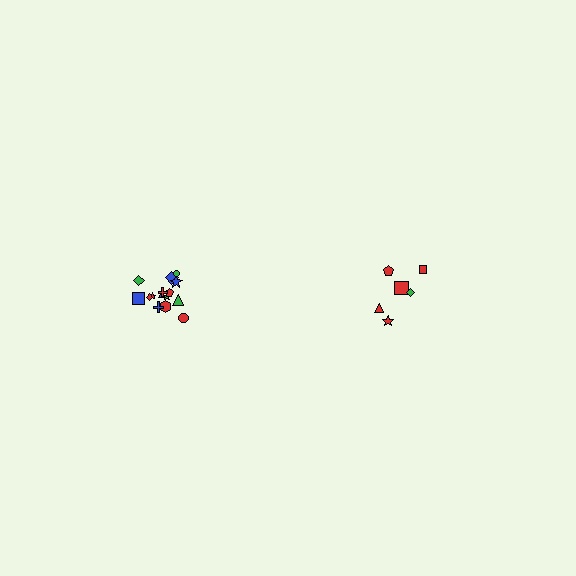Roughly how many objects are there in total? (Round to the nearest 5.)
Roughly 20 objects in total.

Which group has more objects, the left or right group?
The left group.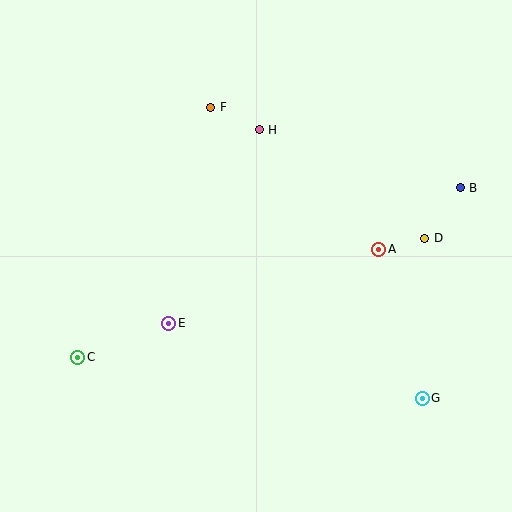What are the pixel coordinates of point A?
Point A is at (379, 249).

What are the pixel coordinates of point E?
Point E is at (169, 323).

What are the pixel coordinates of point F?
Point F is at (211, 107).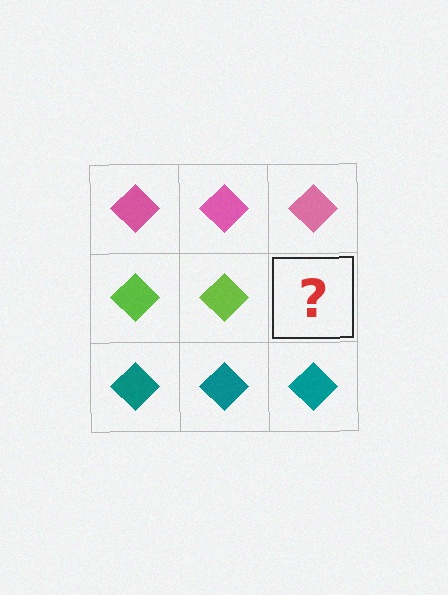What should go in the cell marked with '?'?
The missing cell should contain a lime diamond.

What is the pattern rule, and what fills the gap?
The rule is that each row has a consistent color. The gap should be filled with a lime diamond.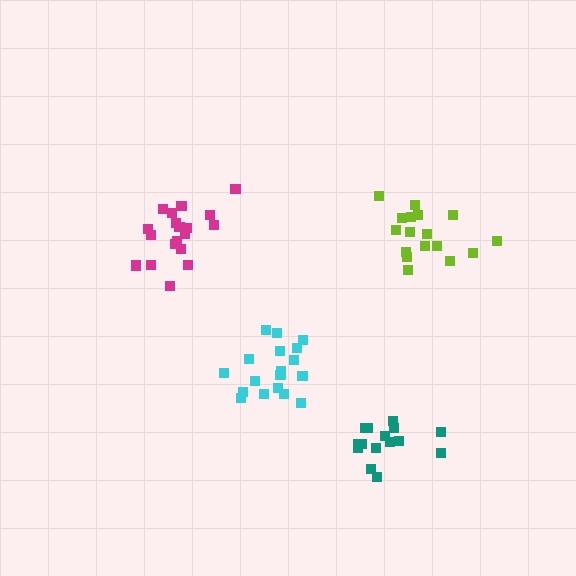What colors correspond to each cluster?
The clusters are colored: cyan, lime, teal, magenta.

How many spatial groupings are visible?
There are 4 spatial groupings.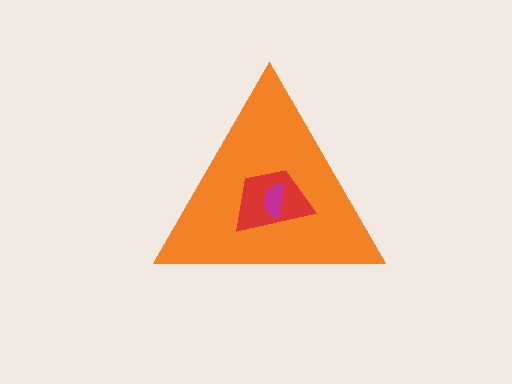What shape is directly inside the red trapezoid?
The magenta semicircle.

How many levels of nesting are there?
3.